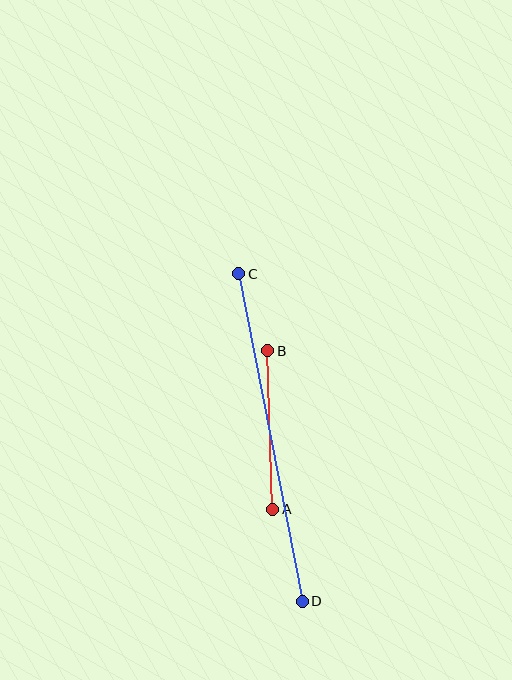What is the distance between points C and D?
The distance is approximately 333 pixels.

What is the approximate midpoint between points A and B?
The midpoint is at approximately (270, 430) pixels.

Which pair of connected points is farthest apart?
Points C and D are farthest apart.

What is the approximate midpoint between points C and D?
The midpoint is at approximately (271, 437) pixels.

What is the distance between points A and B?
The distance is approximately 159 pixels.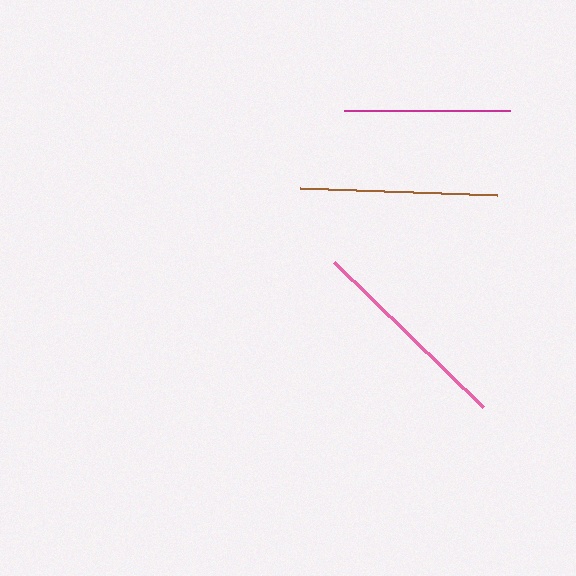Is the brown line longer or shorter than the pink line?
The pink line is longer than the brown line.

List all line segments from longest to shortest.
From longest to shortest: pink, brown, magenta.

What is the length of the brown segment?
The brown segment is approximately 196 pixels long.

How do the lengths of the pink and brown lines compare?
The pink and brown lines are approximately the same length.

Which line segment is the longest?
The pink line is the longest at approximately 208 pixels.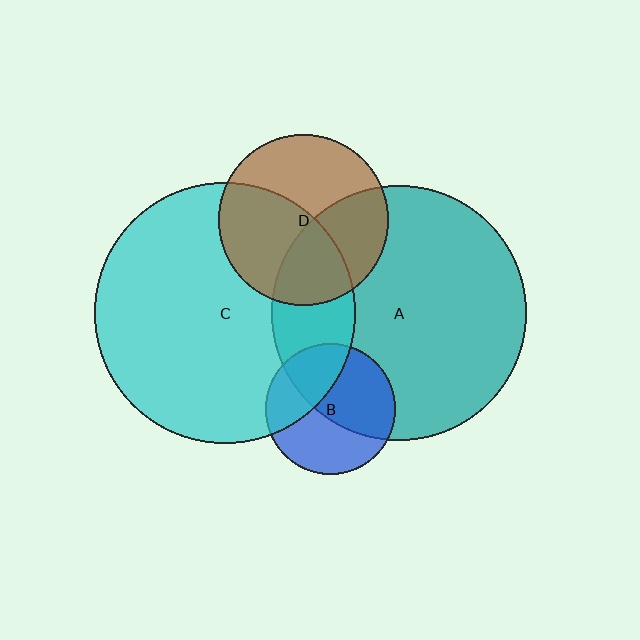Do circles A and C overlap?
Yes.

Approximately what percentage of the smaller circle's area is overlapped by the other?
Approximately 20%.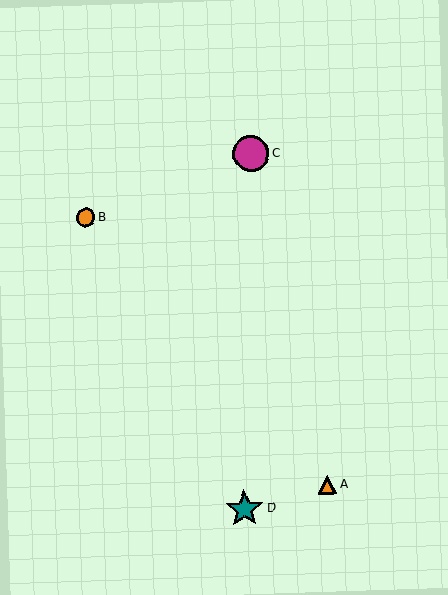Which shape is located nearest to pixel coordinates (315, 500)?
The orange triangle (labeled A) at (328, 485) is nearest to that location.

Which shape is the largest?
The teal star (labeled D) is the largest.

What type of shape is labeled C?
Shape C is a magenta circle.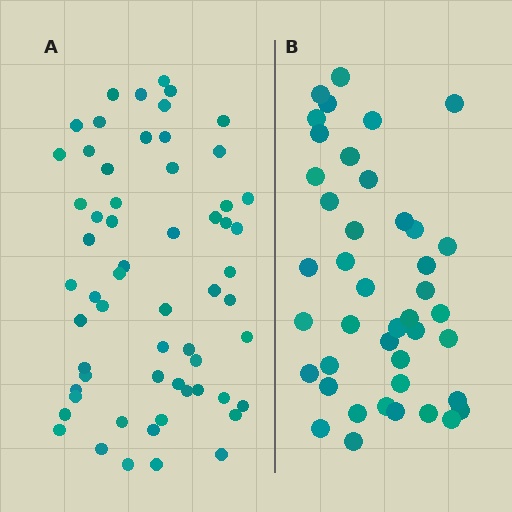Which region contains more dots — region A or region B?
Region A (the left region) has more dots.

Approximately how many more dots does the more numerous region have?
Region A has approximately 20 more dots than region B.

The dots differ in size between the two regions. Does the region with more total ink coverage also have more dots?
No. Region B has more total ink coverage because its dots are larger, but region A actually contains more individual dots. Total area can be misleading — the number of items is what matters here.